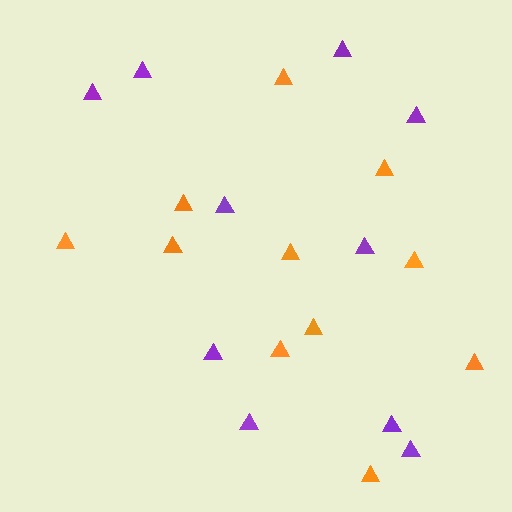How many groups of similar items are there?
There are 2 groups: one group of orange triangles (11) and one group of purple triangles (10).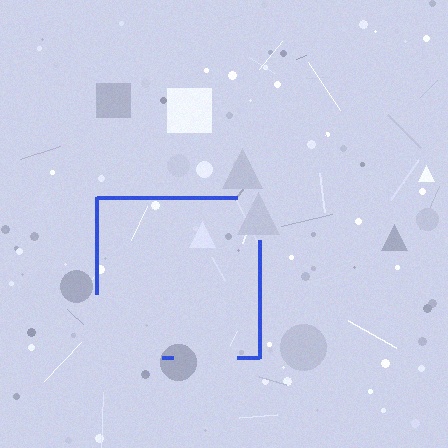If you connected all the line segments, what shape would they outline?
They would outline a square.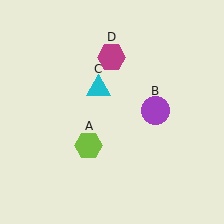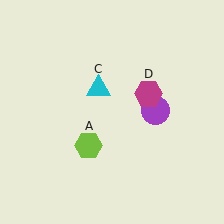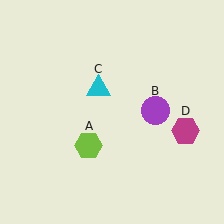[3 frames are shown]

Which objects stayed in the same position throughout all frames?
Lime hexagon (object A) and purple circle (object B) and cyan triangle (object C) remained stationary.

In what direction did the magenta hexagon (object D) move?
The magenta hexagon (object D) moved down and to the right.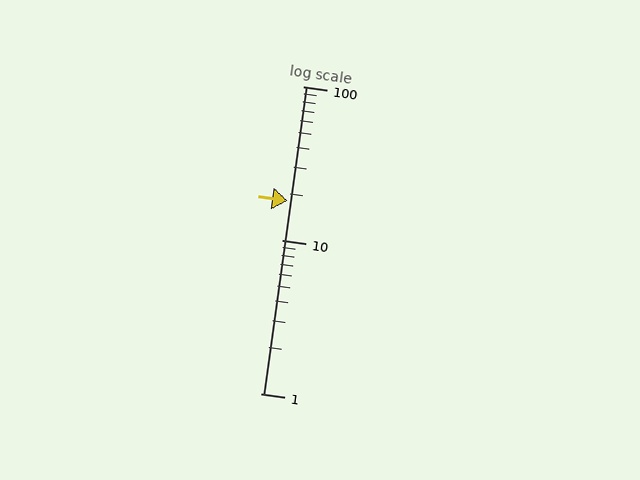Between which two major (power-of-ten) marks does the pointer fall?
The pointer is between 10 and 100.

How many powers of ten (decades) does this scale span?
The scale spans 2 decades, from 1 to 100.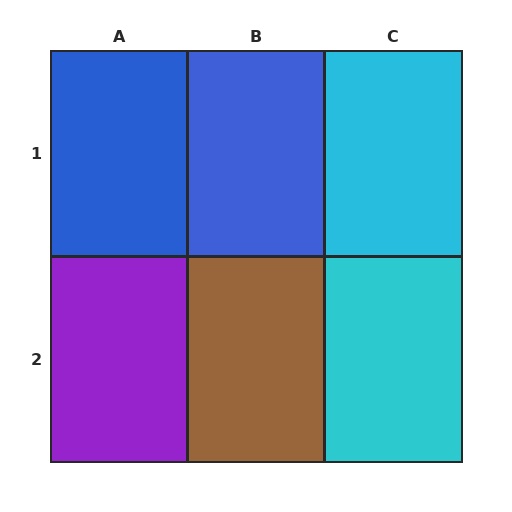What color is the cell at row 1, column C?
Cyan.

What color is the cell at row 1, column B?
Blue.